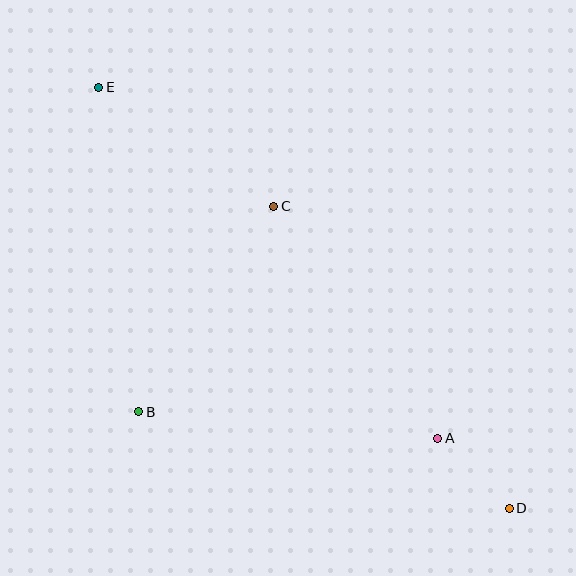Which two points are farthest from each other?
Points D and E are farthest from each other.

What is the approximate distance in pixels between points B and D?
The distance between B and D is approximately 382 pixels.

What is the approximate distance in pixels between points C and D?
The distance between C and D is approximately 383 pixels.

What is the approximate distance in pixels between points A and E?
The distance between A and E is approximately 488 pixels.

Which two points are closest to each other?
Points A and D are closest to each other.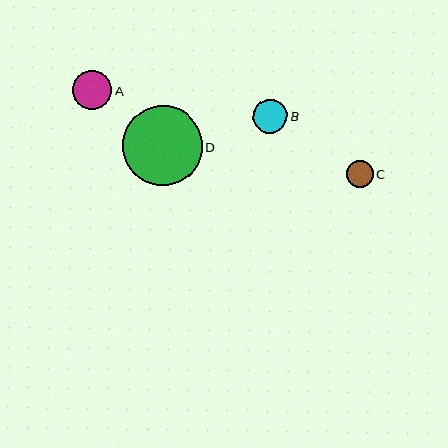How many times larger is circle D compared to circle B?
Circle D is approximately 2.3 times the size of circle B.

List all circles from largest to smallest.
From largest to smallest: D, A, B, C.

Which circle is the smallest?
Circle C is the smallest with a size of approximately 27 pixels.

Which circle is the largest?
Circle D is the largest with a size of approximately 79 pixels.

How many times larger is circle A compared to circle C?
Circle A is approximately 1.4 times the size of circle C.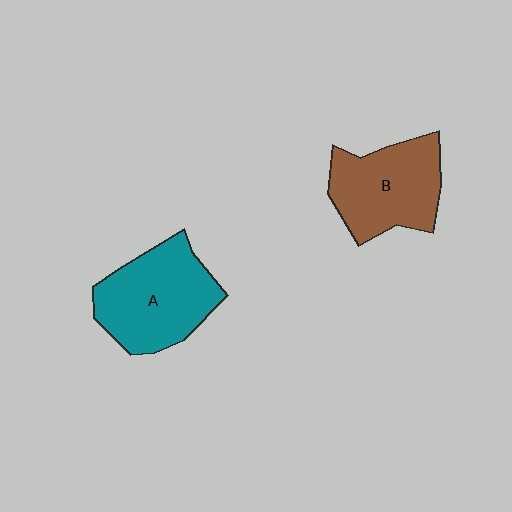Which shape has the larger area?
Shape A (teal).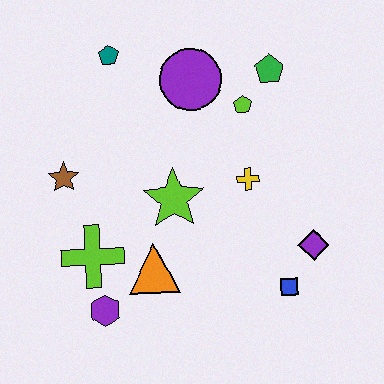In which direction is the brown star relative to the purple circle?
The brown star is to the left of the purple circle.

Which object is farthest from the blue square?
The teal pentagon is farthest from the blue square.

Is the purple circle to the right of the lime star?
Yes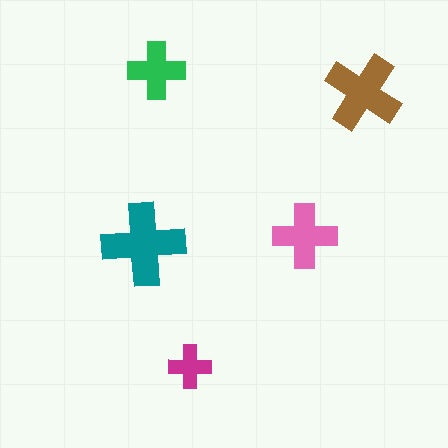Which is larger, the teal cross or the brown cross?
The teal one.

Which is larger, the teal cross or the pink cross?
The teal one.